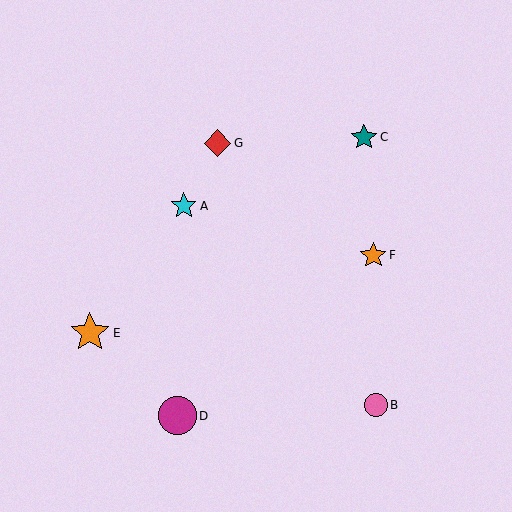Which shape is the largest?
The orange star (labeled E) is the largest.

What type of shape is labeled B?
Shape B is a pink circle.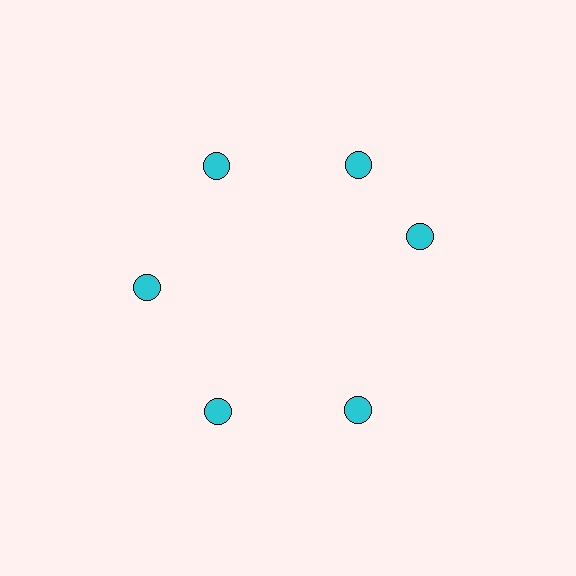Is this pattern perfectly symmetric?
No. The 6 cyan circles are arranged in a ring, but one element near the 3 o'clock position is rotated out of alignment along the ring, breaking the 6-fold rotational symmetry.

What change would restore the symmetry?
The symmetry would be restored by rotating it back into even spacing with its neighbors so that all 6 circles sit at equal angles and equal distance from the center.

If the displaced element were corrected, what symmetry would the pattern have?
It would have 6-fold rotational symmetry — the pattern would map onto itself every 60 degrees.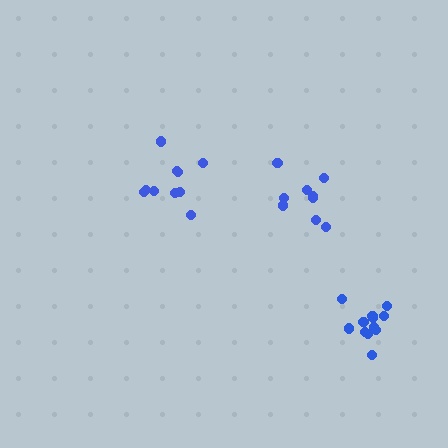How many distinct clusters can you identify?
There are 3 distinct clusters.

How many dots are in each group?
Group 1: 10 dots, Group 2: 12 dots, Group 3: 9 dots (31 total).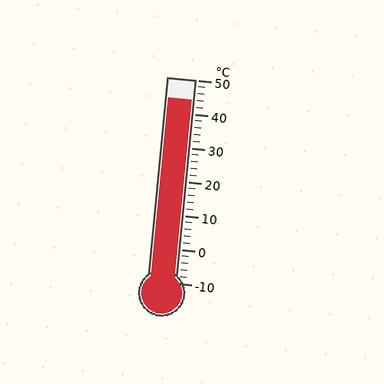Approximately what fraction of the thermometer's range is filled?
The thermometer is filled to approximately 90% of its range.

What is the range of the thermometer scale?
The thermometer scale ranges from -10°C to 50°C.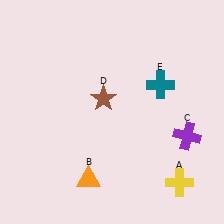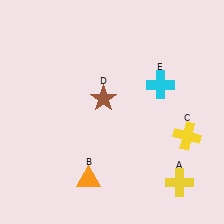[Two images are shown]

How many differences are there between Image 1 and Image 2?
There are 2 differences between the two images.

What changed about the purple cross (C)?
In Image 1, C is purple. In Image 2, it changed to yellow.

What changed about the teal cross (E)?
In Image 1, E is teal. In Image 2, it changed to cyan.